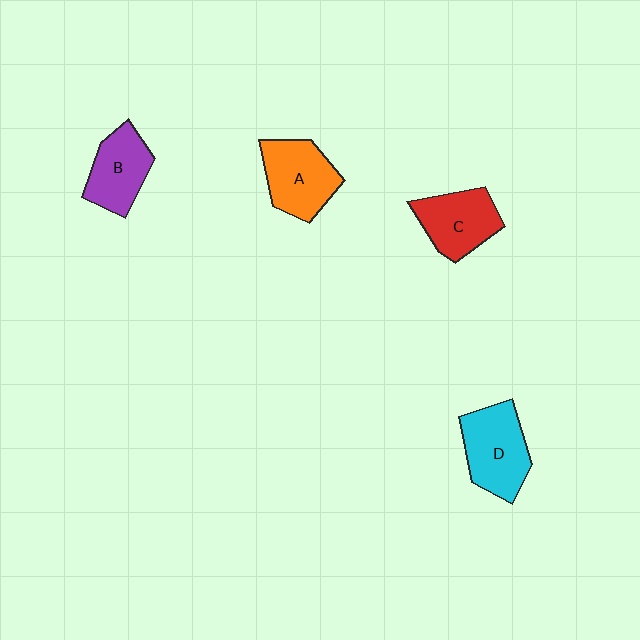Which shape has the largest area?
Shape D (cyan).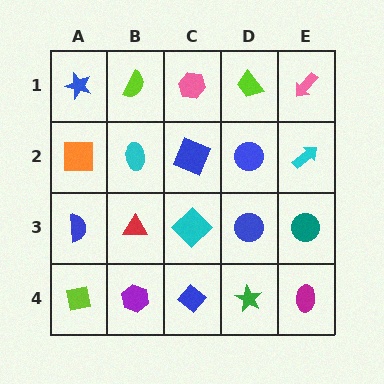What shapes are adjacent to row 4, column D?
A blue circle (row 3, column D), a blue diamond (row 4, column C), a magenta ellipse (row 4, column E).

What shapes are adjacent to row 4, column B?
A red triangle (row 3, column B), a lime square (row 4, column A), a blue diamond (row 4, column C).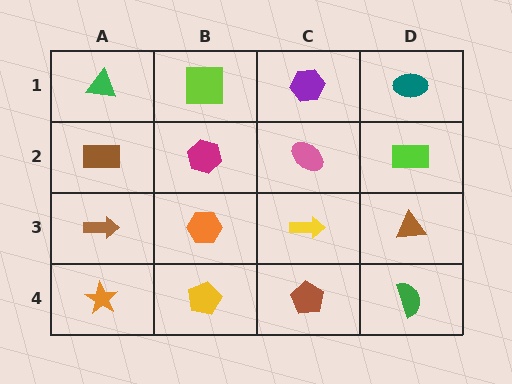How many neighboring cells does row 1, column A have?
2.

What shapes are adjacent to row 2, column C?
A purple hexagon (row 1, column C), a yellow arrow (row 3, column C), a magenta hexagon (row 2, column B), a lime rectangle (row 2, column D).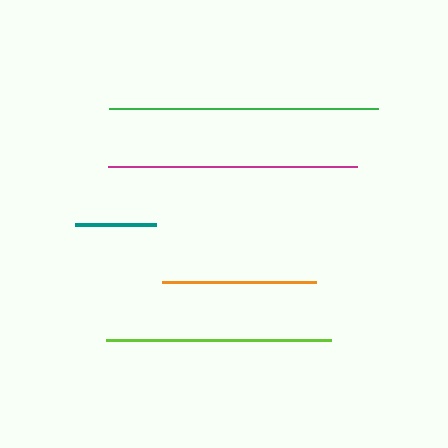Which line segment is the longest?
The green line is the longest at approximately 269 pixels.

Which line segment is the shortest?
The teal line is the shortest at approximately 82 pixels.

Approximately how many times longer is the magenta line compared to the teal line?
The magenta line is approximately 3.0 times the length of the teal line.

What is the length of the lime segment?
The lime segment is approximately 224 pixels long.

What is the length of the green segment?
The green segment is approximately 269 pixels long.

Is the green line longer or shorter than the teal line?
The green line is longer than the teal line.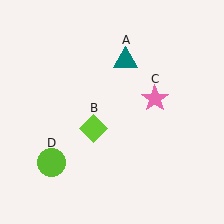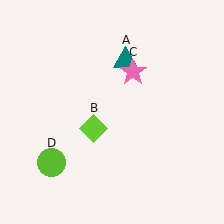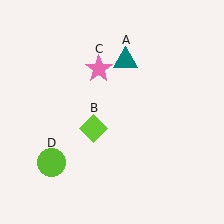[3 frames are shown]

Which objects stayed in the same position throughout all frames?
Teal triangle (object A) and lime diamond (object B) and lime circle (object D) remained stationary.